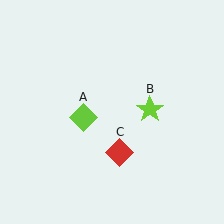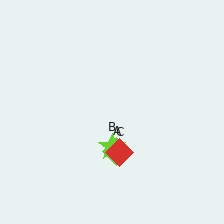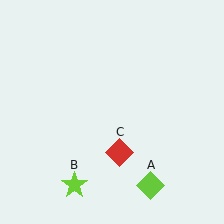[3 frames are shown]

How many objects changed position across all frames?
2 objects changed position: lime diamond (object A), lime star (object B).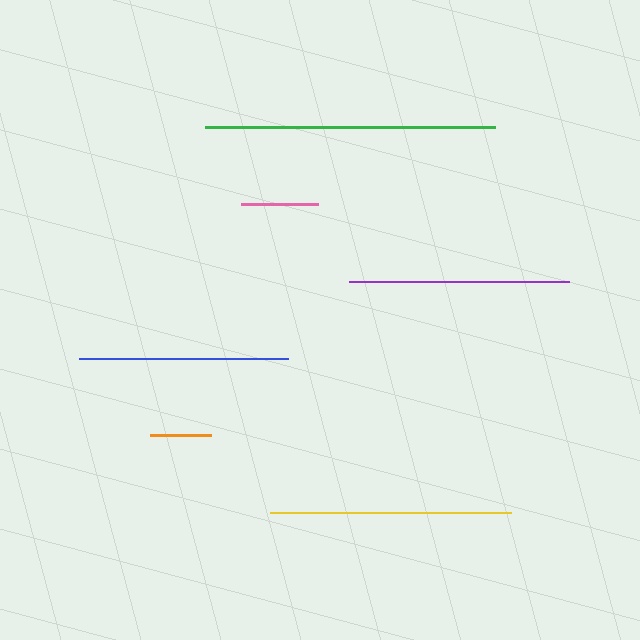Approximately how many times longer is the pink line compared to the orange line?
The pink line is approximately 1.3 times the length of the orange line.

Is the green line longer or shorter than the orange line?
The green line is longer than the orange line.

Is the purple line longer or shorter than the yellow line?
The yellow line is longer than the purple line.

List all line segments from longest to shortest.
From longest to shortest: green, yellow, purple, blue, pink, orange.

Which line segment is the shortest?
The orange line is the shortest at approximately 62 pixels.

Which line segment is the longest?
The green line is the longest at approximately 290 pixels.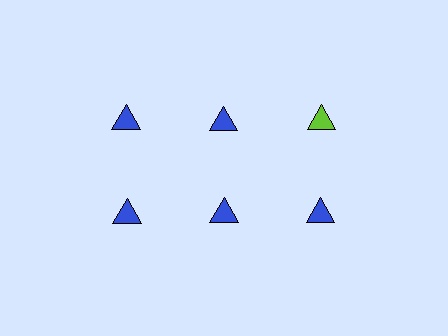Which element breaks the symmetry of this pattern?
The lime triangle in the top row, center column breaks the symmetry. All other shapes are blue triangles.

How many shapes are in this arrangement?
There are 6 shapes arranged in a grid pattern.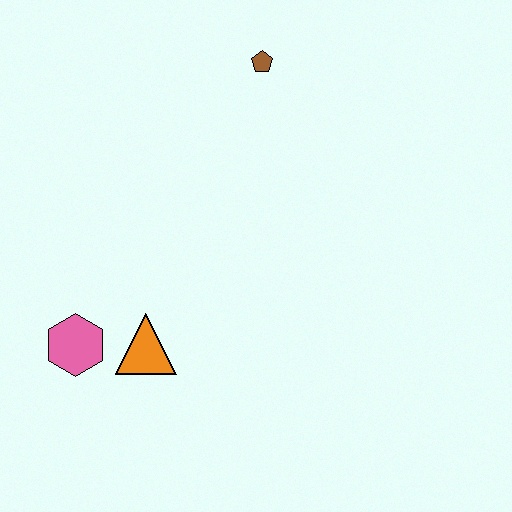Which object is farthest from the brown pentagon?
The pink hexagon is farthest from the brown pentagon.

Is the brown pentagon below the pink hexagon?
No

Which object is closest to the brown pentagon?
The orange triangle is closest to the brown pentagon.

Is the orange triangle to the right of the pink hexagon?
Yes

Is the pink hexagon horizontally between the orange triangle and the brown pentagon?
No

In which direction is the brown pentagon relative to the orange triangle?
The brown pentagon is above the orange triangle.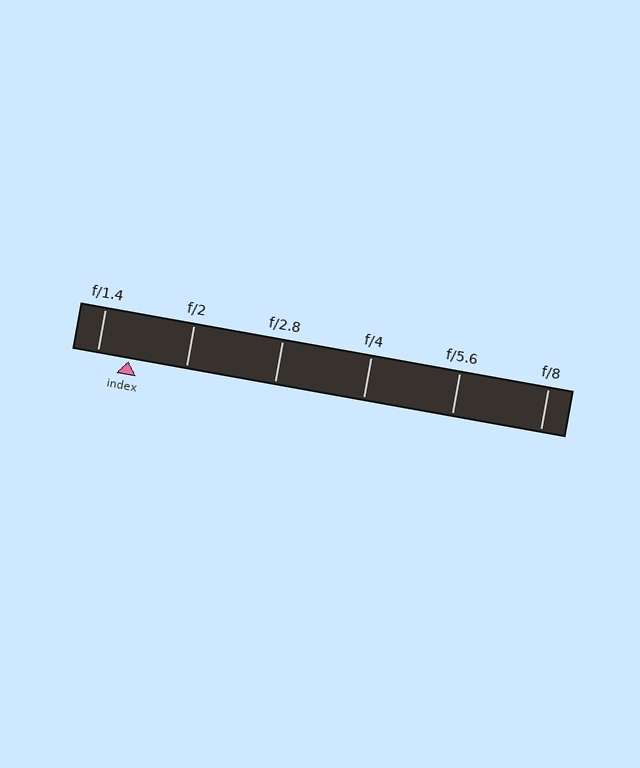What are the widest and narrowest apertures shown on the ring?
The widest aperture shown is f/1.4 and the narrowest is f/8.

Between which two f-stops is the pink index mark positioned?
The index mark is between f/1.4 and f/2.